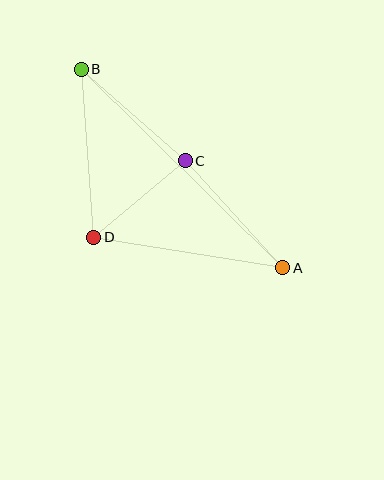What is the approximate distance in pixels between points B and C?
The distance between B and C is approximately 139 pixels.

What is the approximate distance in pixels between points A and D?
The distance between A and D is approximately 191 pixels.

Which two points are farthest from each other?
Points A and B are farthest from each other.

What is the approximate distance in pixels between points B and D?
The distance between B and D is approximately 169 pixels.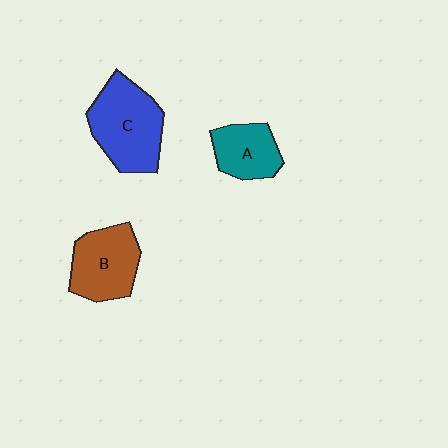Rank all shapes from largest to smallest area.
From largest to smallest: C (blue), B (brown), A (teal).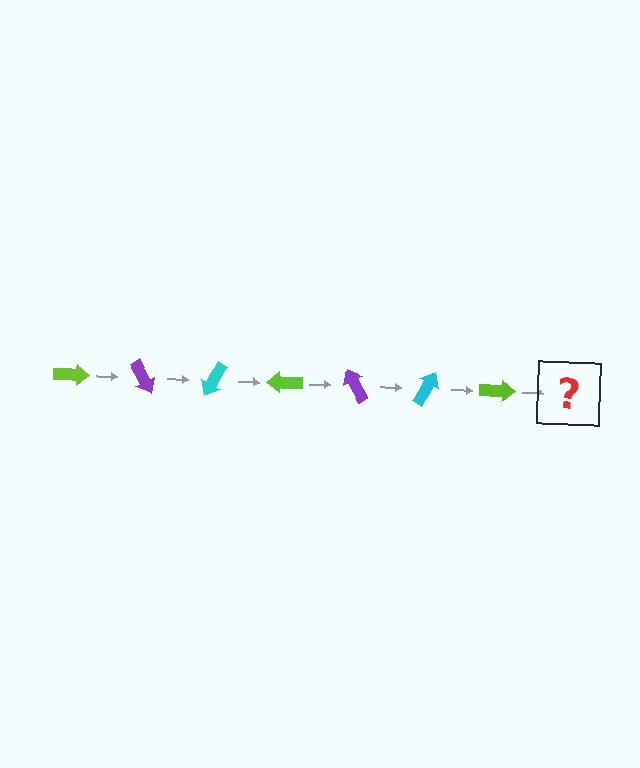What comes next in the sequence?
The next element should be a purple arrow, rotated 420 degrees from the start.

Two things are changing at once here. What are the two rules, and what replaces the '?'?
The two rules are that it rotates 60 degrees each step and the color cycles through lime, purple, and cyan. The '?' should be a purple arrow, rotated 420 degrees from the start.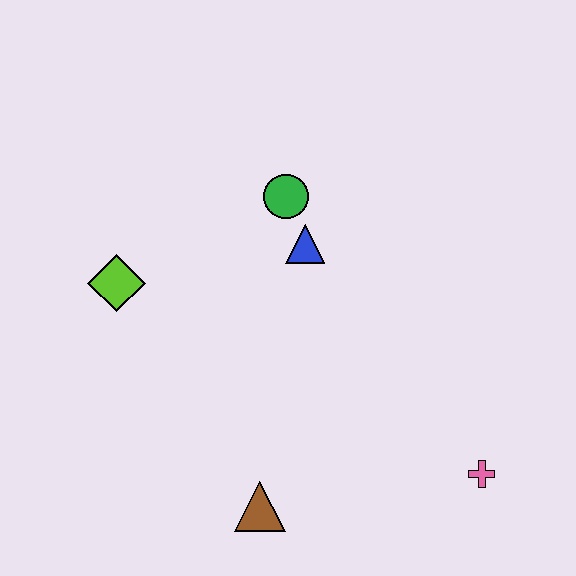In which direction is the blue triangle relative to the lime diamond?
The blue triangle is to the right of the lime diamond.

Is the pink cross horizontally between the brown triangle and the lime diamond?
No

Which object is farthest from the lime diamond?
The pink cross is farthest from the lime diamond.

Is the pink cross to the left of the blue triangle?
No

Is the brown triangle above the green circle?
No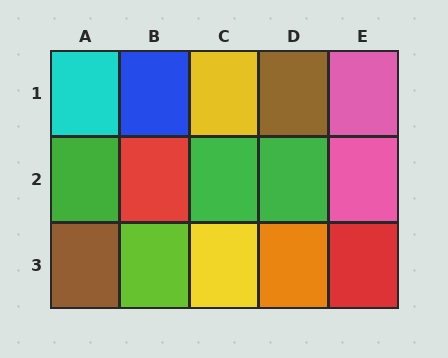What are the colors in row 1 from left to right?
Cyan, blue, yellow, brown, pink.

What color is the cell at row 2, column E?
Pink.